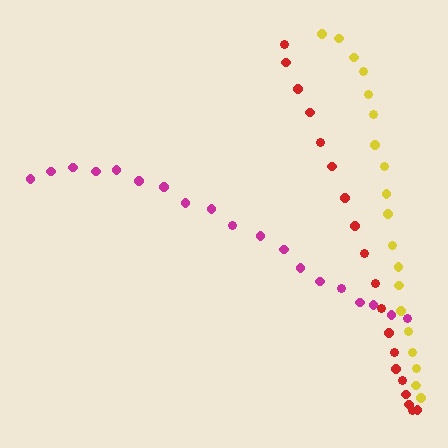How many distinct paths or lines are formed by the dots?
There are 3 distinct paths.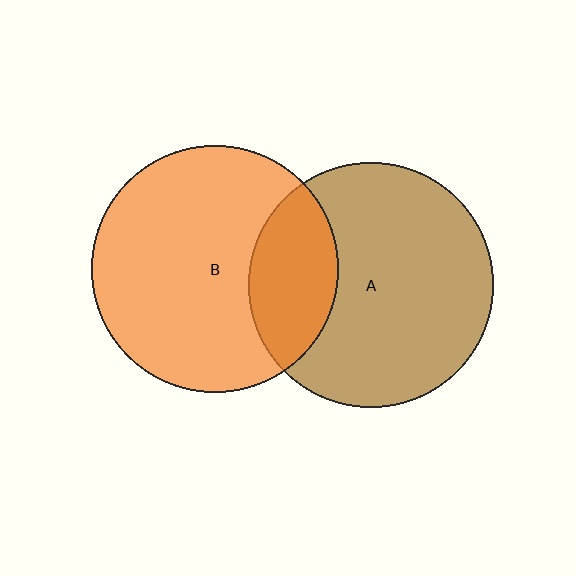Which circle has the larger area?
Circle B (orange).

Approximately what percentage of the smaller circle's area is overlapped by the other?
Approximately 25%.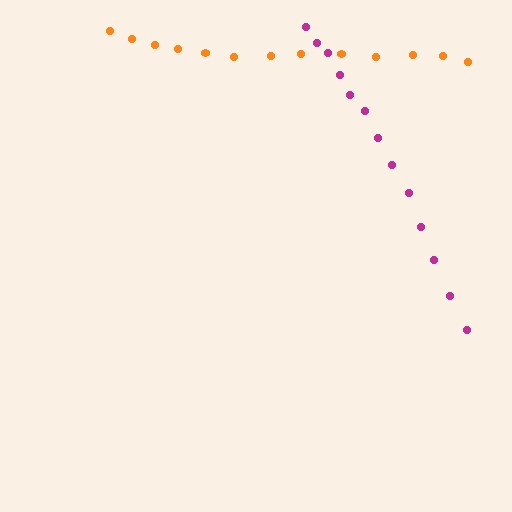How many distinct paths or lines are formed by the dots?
There are 2 distinct paths.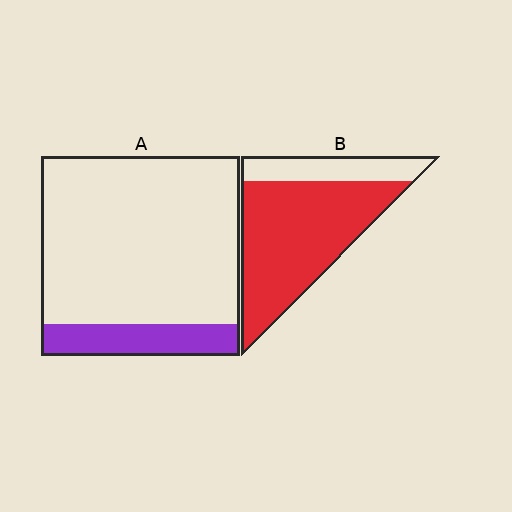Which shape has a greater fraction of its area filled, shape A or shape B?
Shape B.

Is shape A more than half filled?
No.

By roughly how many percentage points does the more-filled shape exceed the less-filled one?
By roughly 60 percentage points (B over A).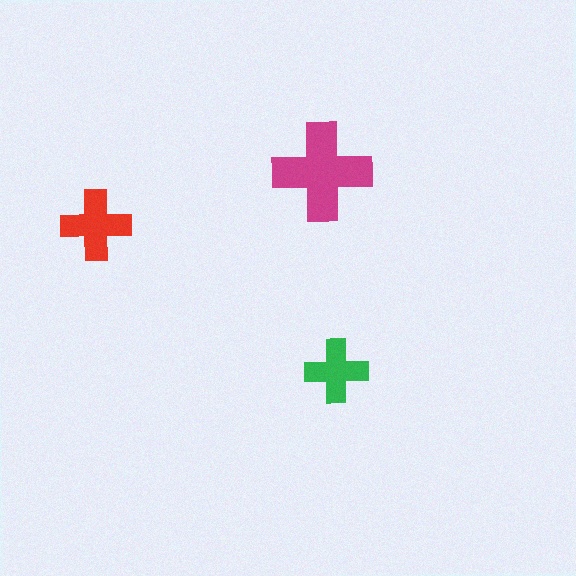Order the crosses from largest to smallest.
the magenta one, the red one, the green one.